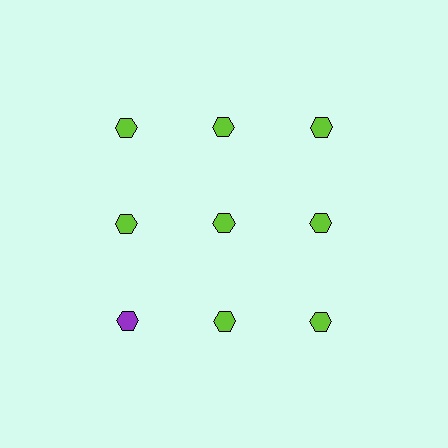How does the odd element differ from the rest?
It has a different color: purple instead of lime.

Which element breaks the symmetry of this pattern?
The purple hexagon in the third row, leftmost column breaks the symmetry. All other shapes are lime hexagons.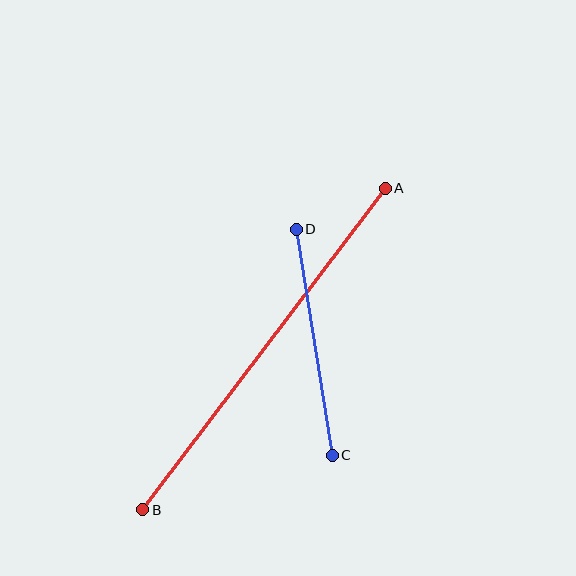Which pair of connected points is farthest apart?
Points A and B are farthest apart.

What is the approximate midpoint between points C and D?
The midpoint is at approximately (314, 342) pixels.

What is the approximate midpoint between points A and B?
The midpoint is at approximately (264, 349) pixels.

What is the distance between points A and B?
The distance is approximately 403 pixels.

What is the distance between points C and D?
The distance is approximately 229 pixels.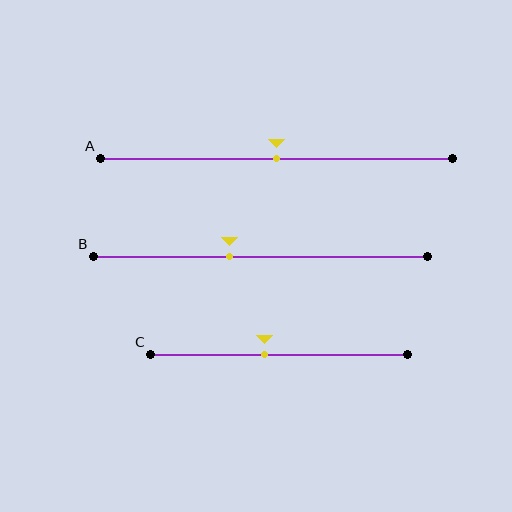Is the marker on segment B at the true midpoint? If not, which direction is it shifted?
No, the marker on segment B is shifted to the left by about 9% of the segment length.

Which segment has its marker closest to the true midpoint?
Segment A has its marker closest to the true midpoint.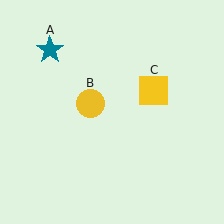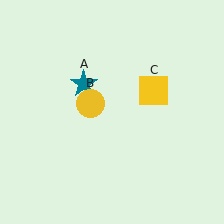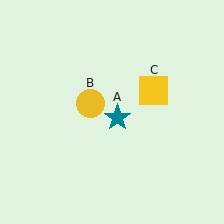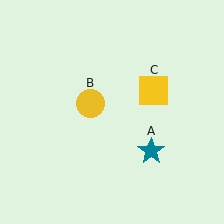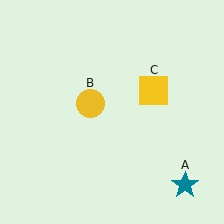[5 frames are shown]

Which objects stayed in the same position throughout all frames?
Yellow circle (object B) and yellow square (object C) remained stationary.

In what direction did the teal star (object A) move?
The teal star (object A) moved down and to the right.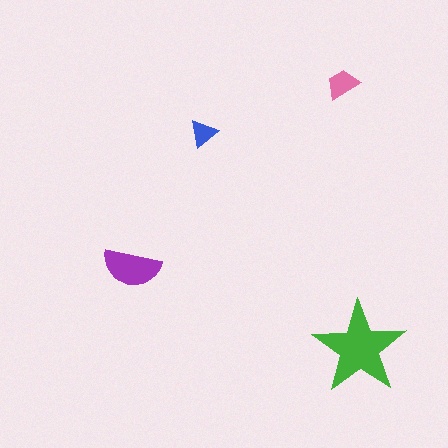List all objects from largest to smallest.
The green star, the purple semicircle, the pink trapezoid, the blue triangle.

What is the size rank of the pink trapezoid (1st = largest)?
3rd.